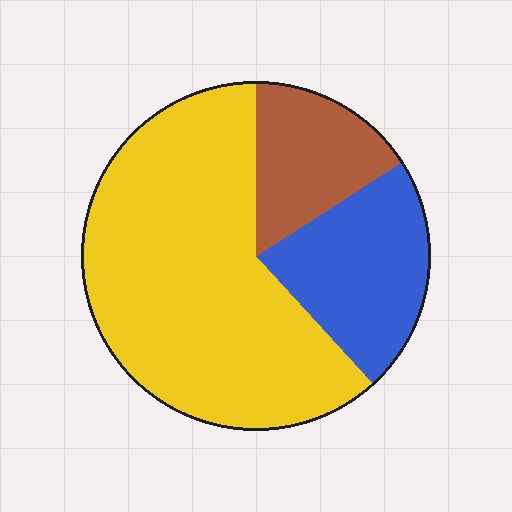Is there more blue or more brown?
Blue.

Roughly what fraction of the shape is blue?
Blue takes up about one fifth (1/5) of the shape.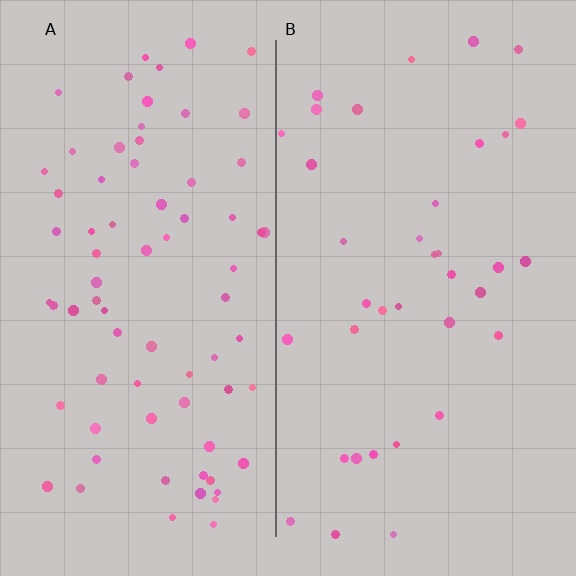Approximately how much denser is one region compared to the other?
Approximately 2.0× — region A over region B.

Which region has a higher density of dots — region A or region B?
A (the left).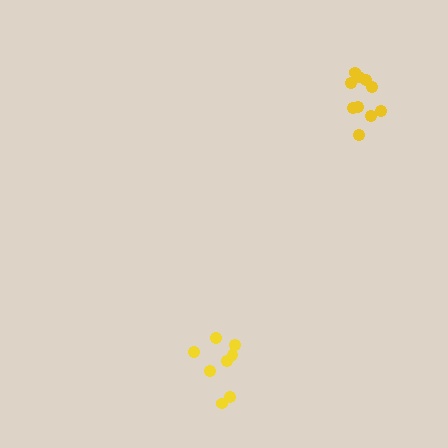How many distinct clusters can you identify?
There are 2 distinct clusters.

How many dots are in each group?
Group 1: 8 dots, Group 2: 10 dots (18 total).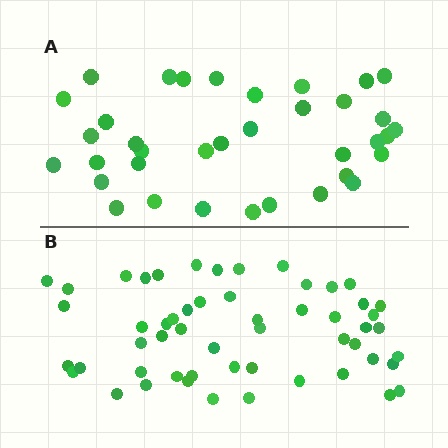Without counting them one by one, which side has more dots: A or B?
Region B (the bottom region) has more dots.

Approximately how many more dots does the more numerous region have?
Region B has approximately 20 more dots than region A.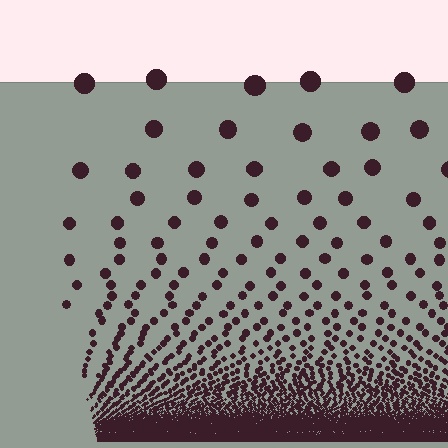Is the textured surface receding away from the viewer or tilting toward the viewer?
The surface appears to tilt toward the viewer. Texture elements get larger and sparser toward the top.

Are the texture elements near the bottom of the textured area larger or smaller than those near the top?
Smaller. The gradient is inverted — elements near the bottom are smaller and denser.